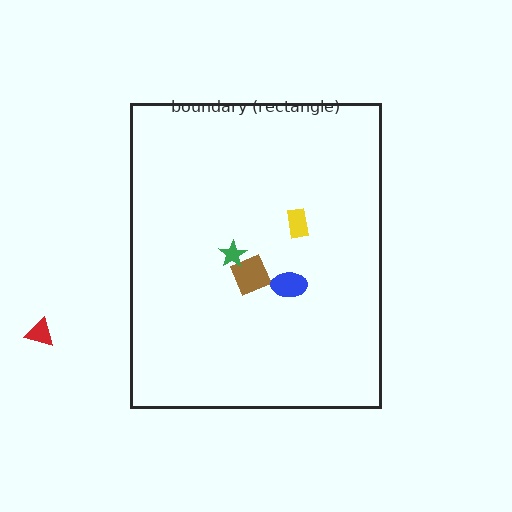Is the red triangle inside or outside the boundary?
Outside.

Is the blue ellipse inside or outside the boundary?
Inside.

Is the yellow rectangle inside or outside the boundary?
Inside.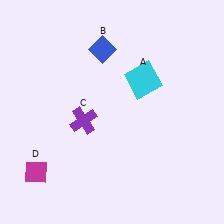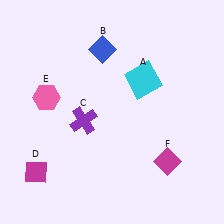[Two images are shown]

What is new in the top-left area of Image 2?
A pink hexagon (E) was added in the top-left area of Image 2.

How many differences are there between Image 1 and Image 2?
There are 2 differences between the two images.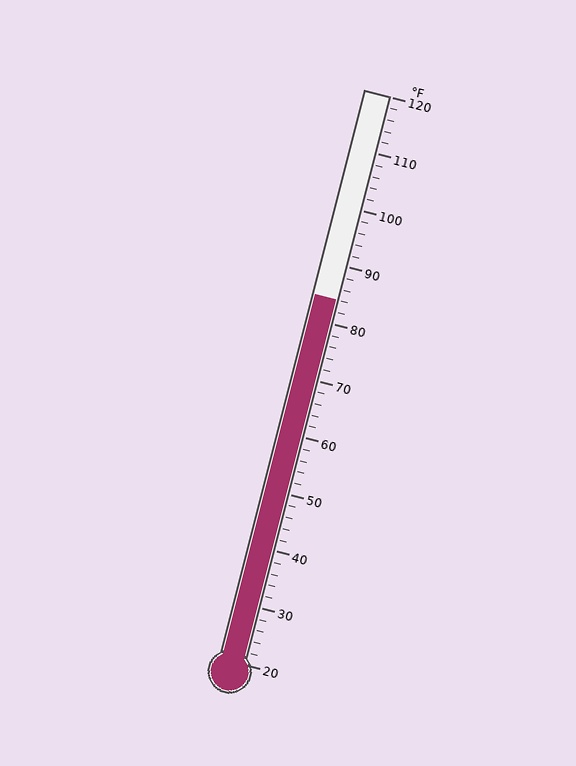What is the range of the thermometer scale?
The thermometer scale ranges from 20°F to 120°F.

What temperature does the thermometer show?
The thermometer shows approximately 84°F.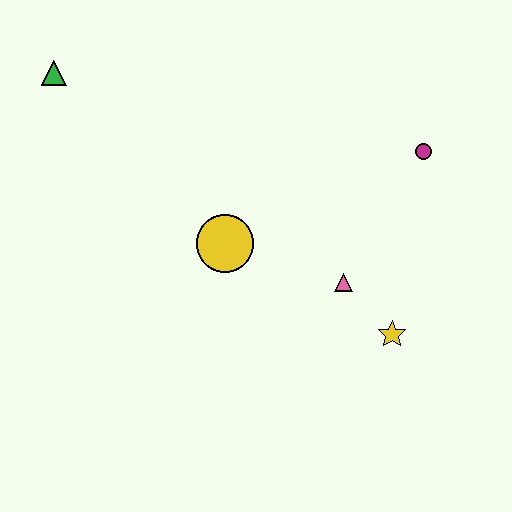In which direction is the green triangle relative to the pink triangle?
The green triangle is to the left of the pink triangle.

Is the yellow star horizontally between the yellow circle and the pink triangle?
No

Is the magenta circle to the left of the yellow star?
No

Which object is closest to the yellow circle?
The pink triangle is closest to the yellow circle.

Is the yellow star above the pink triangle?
No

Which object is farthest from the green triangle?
The yellow star is farthest from the green triangle.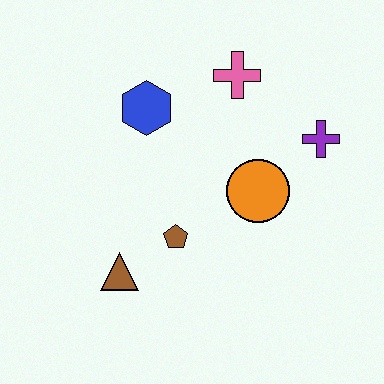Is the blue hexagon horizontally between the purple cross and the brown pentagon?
No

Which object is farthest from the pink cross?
The brown triangle is farthest from the pink cross.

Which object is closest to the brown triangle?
The brown pentagon is closest to the brown triangle.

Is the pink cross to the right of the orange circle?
No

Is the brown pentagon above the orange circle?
No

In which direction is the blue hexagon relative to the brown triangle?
The blue hexagon is above the brown triangle.